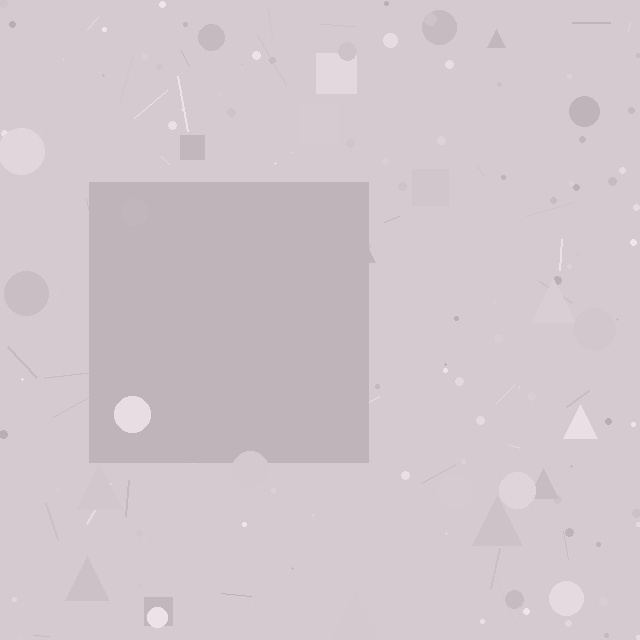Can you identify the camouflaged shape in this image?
The camouflaged shape is a square.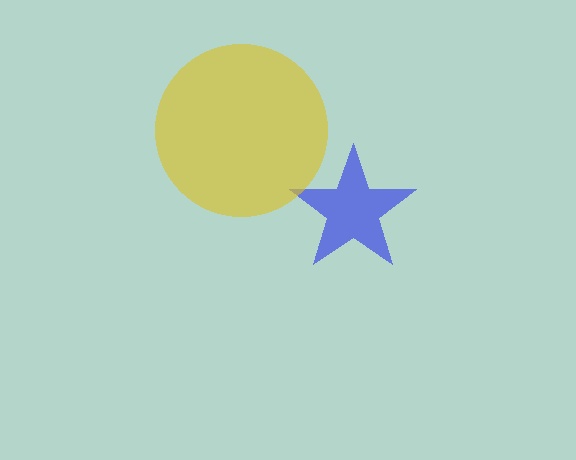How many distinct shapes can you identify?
There are 2 distinct shapes: a blue star, a yellow circle.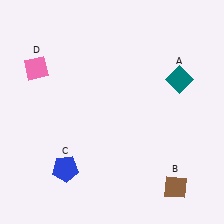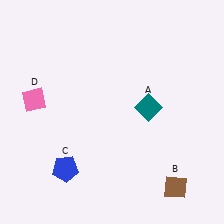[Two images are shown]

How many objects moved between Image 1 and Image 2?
2 objects moved between the two images.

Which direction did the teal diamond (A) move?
The teal diamond (A) moved left.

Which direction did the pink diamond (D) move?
The pink diamond (D) moved down.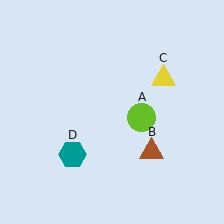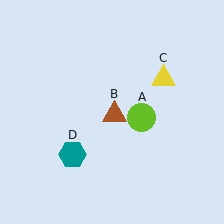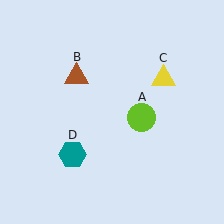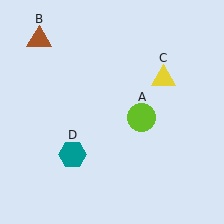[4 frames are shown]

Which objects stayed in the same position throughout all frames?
Lime circle (object A) and yellow triangle (object C) and teal hexagon (object D) remained stationary.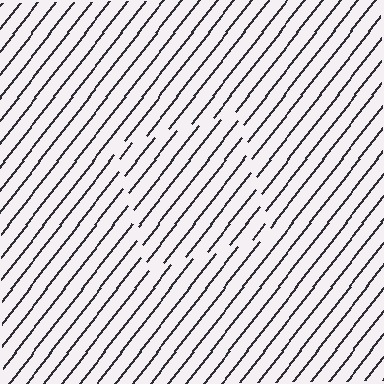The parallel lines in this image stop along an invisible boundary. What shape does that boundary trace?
An illusory square. The interior of the shape contains the same grating, shifted by half a period — the contour is defined by the phase discontinuity where line-ends from the inner and outer gratings abut.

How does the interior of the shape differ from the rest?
The interior of the shape contains the same grating, shifted by half a period — the contour is defined by the phase discontinuity where line-ends from the inner and outer gratings abut.